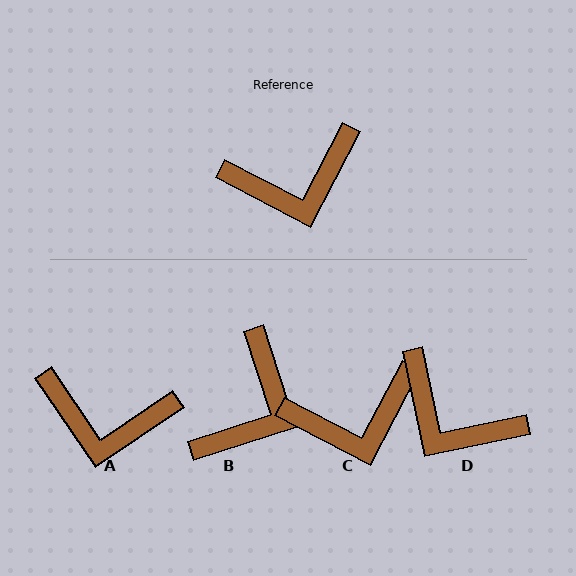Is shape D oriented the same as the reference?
No, it is off by about 51 degrees.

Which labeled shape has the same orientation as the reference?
C.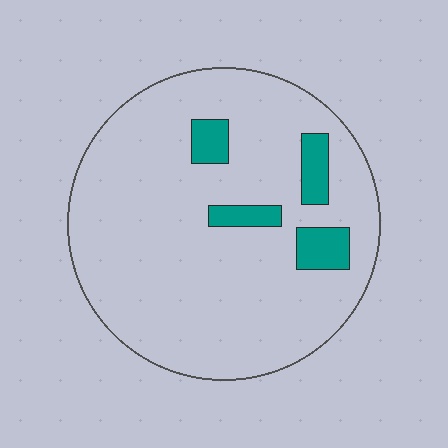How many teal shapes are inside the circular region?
4.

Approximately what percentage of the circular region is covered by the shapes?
Approximately 10%.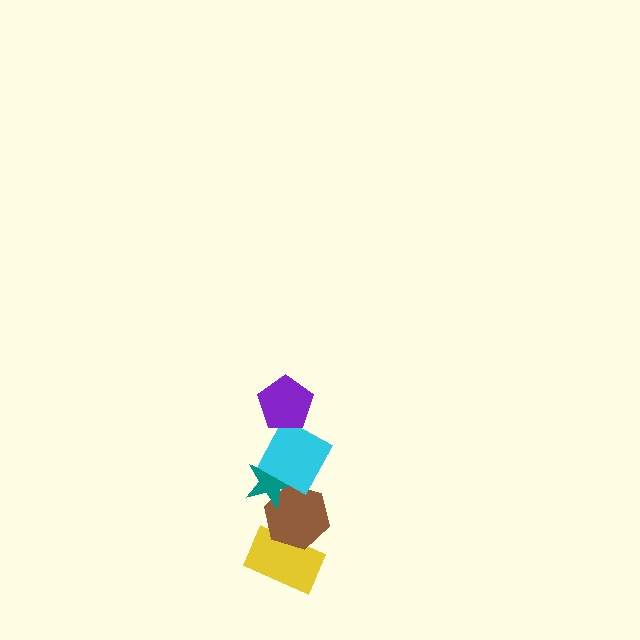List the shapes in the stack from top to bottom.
From top to bottom: the purple pentagon, the cyan square, the teal star, the brown hexagon, the yellow rectangle.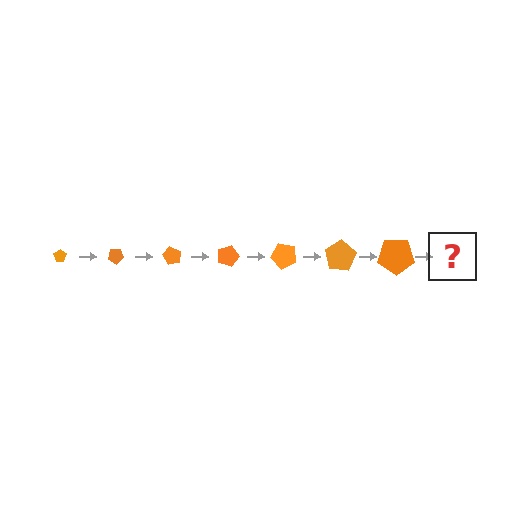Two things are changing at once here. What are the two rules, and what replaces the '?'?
The two rules are that the pentagon grows larger each step and it rotates 30 degrees each step. The '?' should be a pentagon, larger than the previous one and rotated 210 degrees from the start.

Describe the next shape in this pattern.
It should be a pentagon, larger than the previous one and rotated 210 degrees from the start.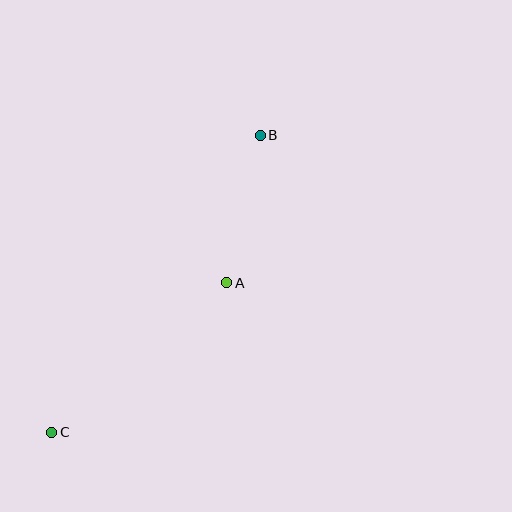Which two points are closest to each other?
Points A and B are closest to each other.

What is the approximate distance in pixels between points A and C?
The distance between A and C is approximately 230 pixels.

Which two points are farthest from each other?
Points B and C are farthest from each other.